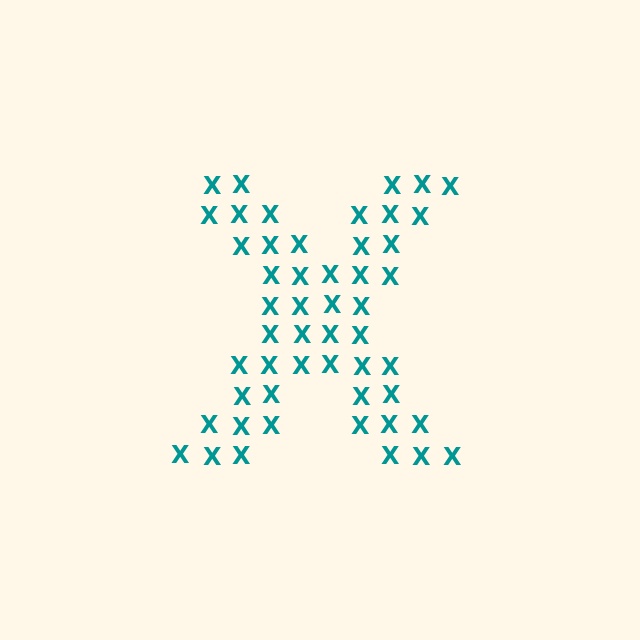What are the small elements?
The small elements are letter X's.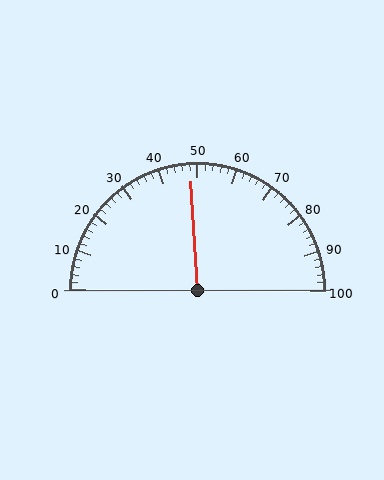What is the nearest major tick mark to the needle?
The nearest major tick mark is 50.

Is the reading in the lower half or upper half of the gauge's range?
The reading is in the lower half of the range (0 to 100).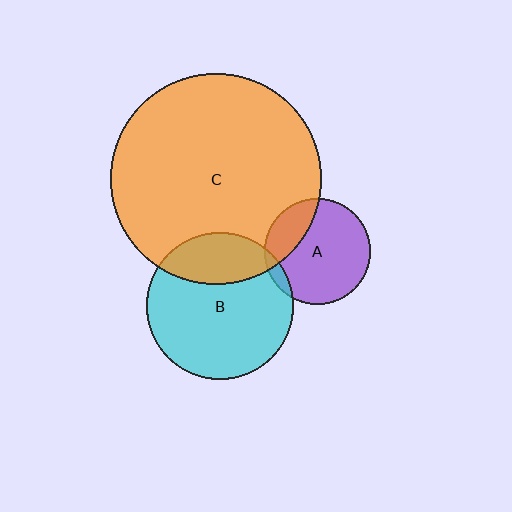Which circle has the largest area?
Circle C (orange).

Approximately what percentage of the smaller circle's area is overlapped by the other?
Approximately 25%.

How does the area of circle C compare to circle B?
Approximately 2.1 times.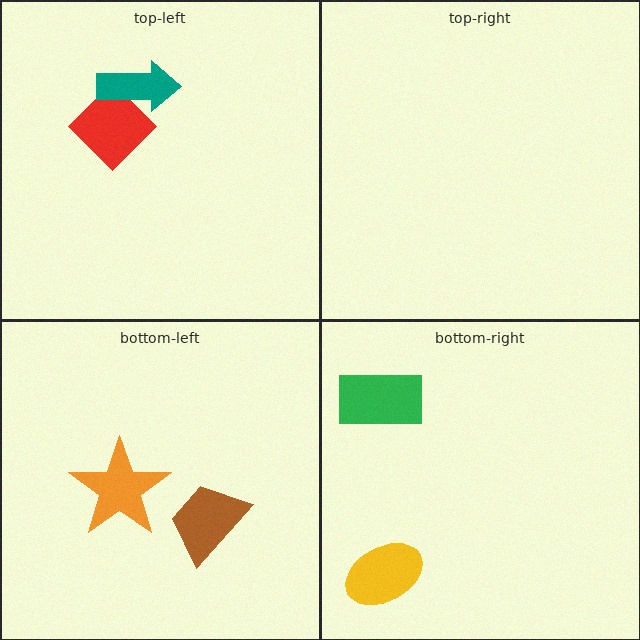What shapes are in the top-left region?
The red diamond, the teal arrow.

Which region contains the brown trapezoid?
The bottom-left region.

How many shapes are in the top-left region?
2.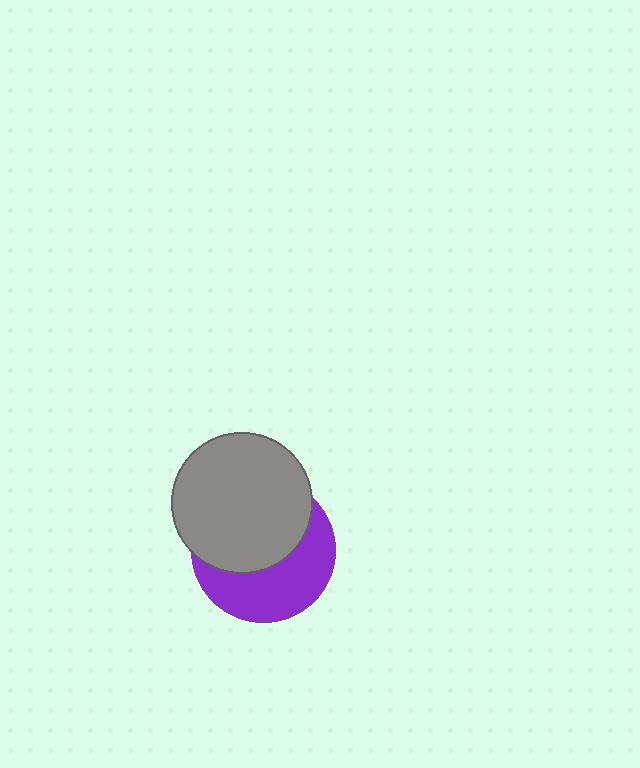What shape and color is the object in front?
The object in front is a gray circle.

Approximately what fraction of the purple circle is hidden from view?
Roughly 54% of the purple circle is hidden behind the gray circle.